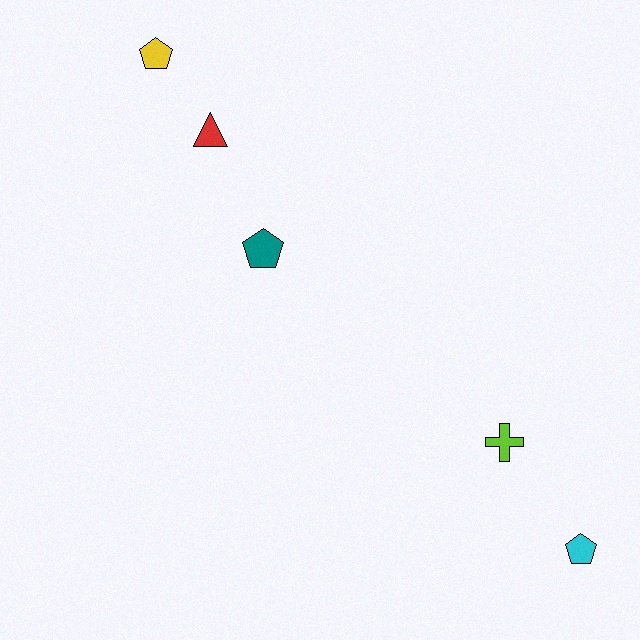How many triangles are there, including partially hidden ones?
There is 1 triangle.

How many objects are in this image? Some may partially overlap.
There are 5 objects.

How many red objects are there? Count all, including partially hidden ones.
There is 1 red object.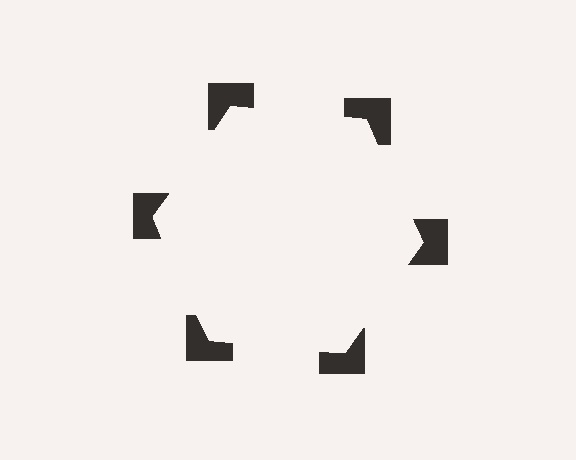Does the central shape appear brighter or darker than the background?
It typically appears slightly brighter than the background, even though no actual brightness change is drawn.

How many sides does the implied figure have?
6 sides.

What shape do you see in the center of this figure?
An illusory hexagon — its edges are inferred from the aligned wedge cuts in the notched squares, not physically drawn.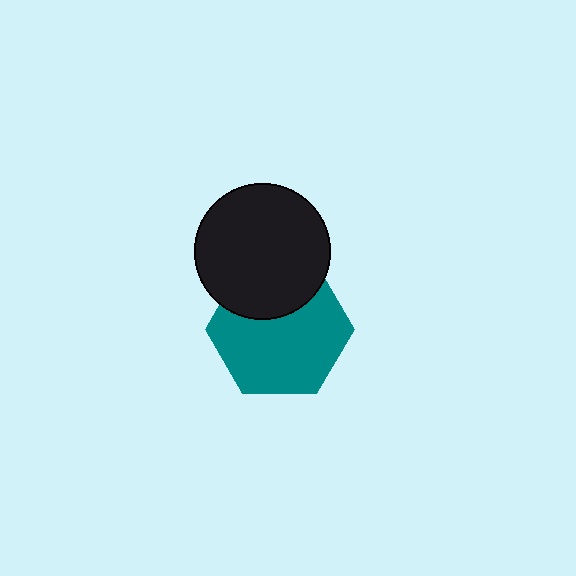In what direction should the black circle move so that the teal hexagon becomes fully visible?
The black circle should move up. That is the shortest direction to clear the overlap and leave the teal hexagon fully visible.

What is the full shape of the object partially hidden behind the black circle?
The partially hidden object is a teal hexagon.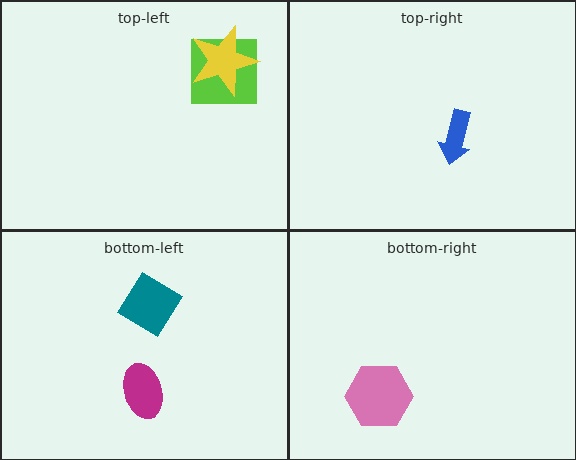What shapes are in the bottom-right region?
The pink hexagon.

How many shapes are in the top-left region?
2.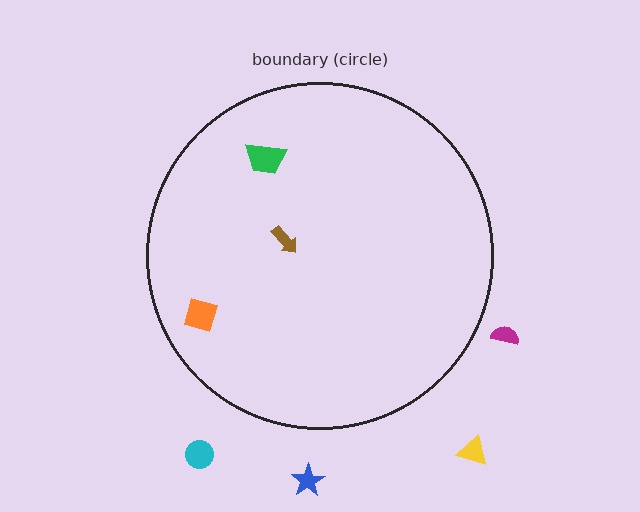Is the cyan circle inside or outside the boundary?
Outside.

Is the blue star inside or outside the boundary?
Outside.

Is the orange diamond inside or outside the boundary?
Inside.